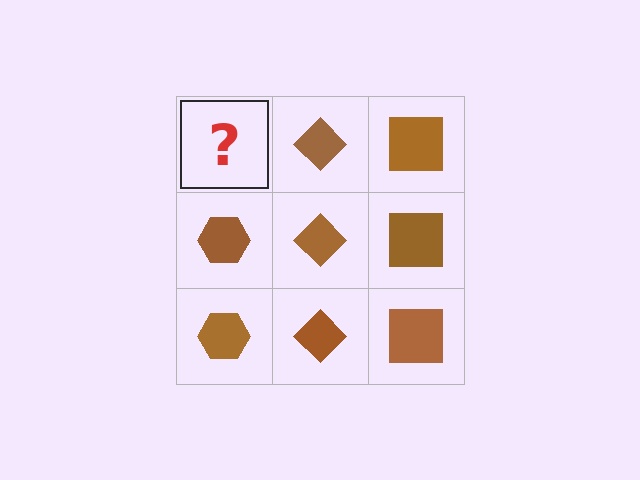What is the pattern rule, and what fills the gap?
The rule is that each column has a consistent shape. The gap should be filled with a brown hexagon.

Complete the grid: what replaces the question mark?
The question mark should be replaced with a brown hexagon.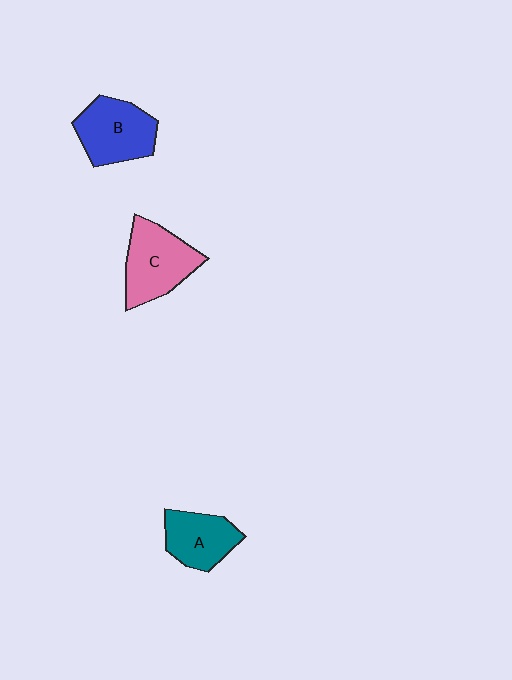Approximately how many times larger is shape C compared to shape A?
Approximately 1.3 times.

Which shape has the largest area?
Shape C (pink).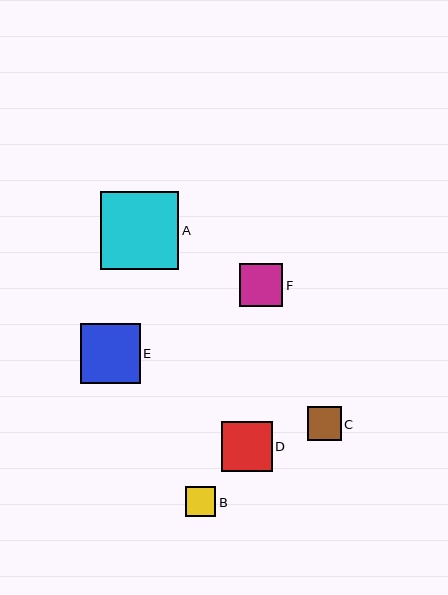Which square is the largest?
Square A is the largest with a size of approximately 78 pixels.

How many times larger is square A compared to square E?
Square A is approximately 1.3 times the size of square E.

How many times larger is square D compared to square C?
Square D is approximately 1.5 times the size of square C.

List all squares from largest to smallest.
From largest to smallest: A, E, D, F, C, B.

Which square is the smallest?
Square B is the smallest with a size of approximately 30 pixels.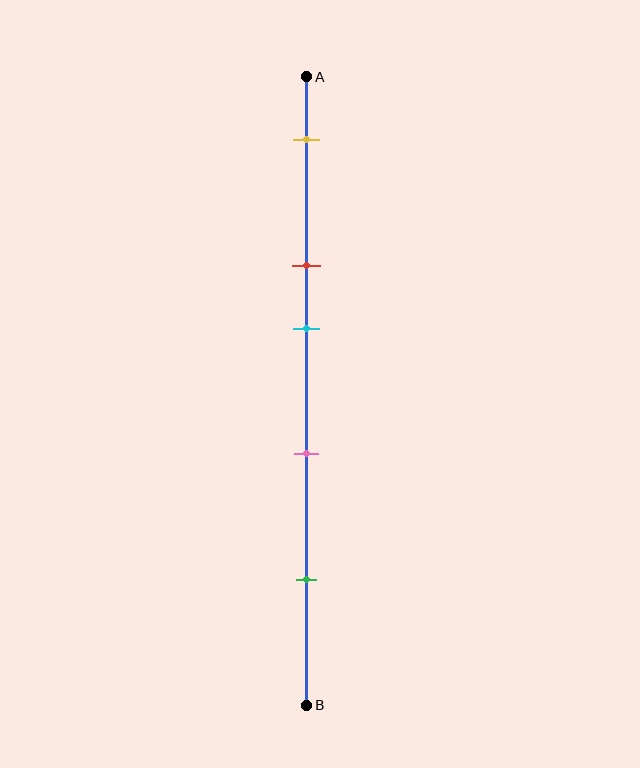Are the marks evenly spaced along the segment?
No, the marks are not evenly spaced.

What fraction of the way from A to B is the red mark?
The red mark is approximately 30% (0.3) of the way from A to B.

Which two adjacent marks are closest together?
The red and cyan marks are the closest adjacent pair.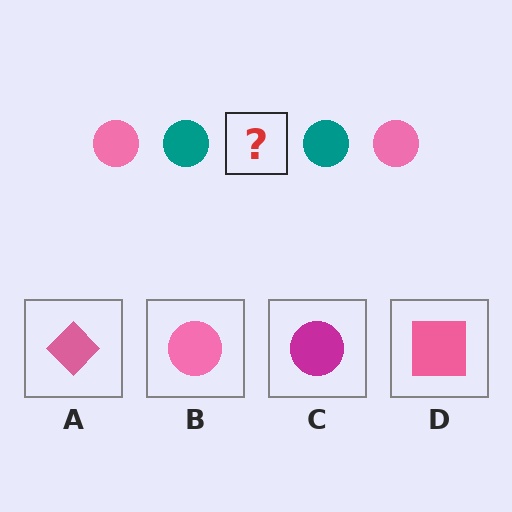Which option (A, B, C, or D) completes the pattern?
B.